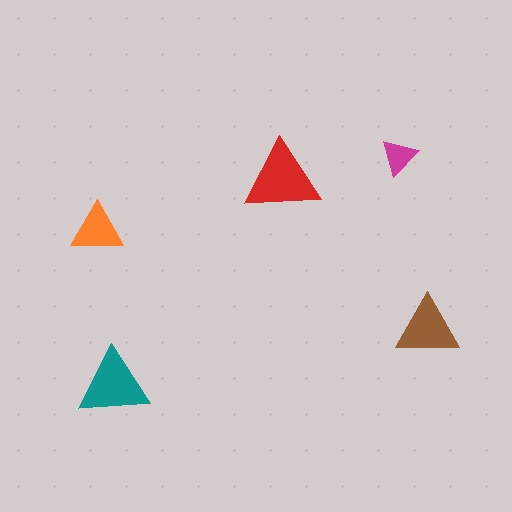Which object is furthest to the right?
The brown triangle is rightmost.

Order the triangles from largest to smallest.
the red one, the teal one, the brown one, the orange one, the magenta one.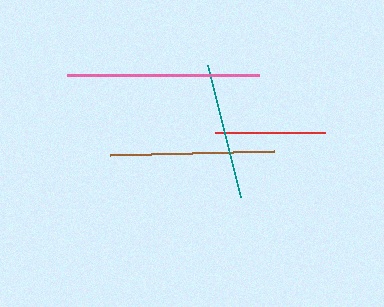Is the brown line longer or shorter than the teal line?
The brown line is longer than the teal line.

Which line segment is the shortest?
The red line is the shortest at approximately 110 pixels.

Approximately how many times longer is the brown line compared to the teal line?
The brown line is approximately 1.2 times the length of the teal line.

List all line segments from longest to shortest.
From longest to shortest: pink, brown, teal, red.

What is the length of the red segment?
The red segment is approximately 110 pixels long.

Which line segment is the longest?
The pink line is the longest at approximately 191 pixels.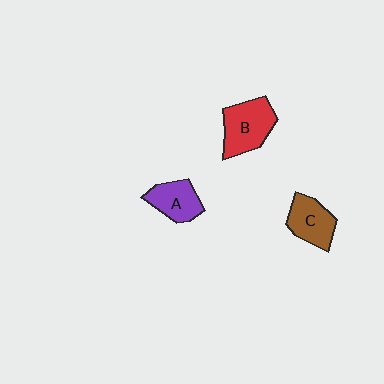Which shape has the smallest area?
Shape A (purple).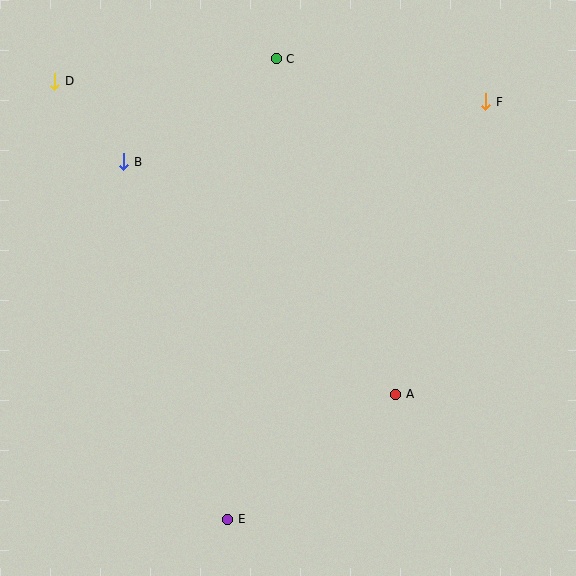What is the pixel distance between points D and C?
The distance between D and C is 222 pixels.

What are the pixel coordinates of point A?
Point A is at (396, 394).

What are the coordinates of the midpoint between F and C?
The midpoint between F and C is at (381, 80).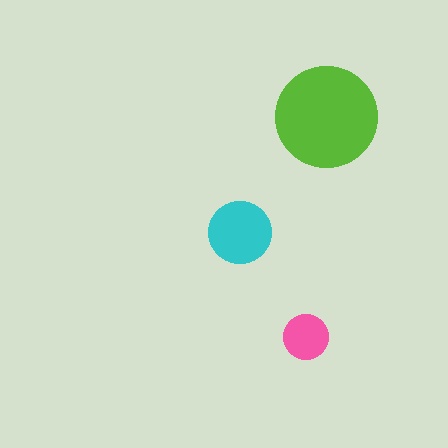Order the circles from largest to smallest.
the lime one, the cyan one, the pink one.